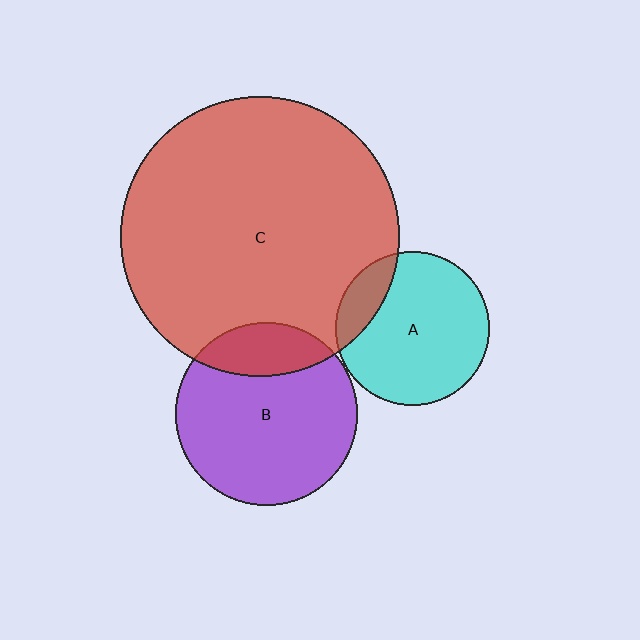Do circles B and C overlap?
Yes.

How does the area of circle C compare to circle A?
Approximately 3.3 times.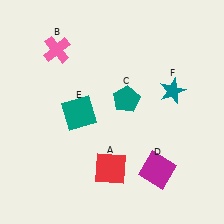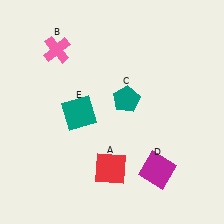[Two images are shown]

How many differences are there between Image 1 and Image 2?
There is 1 difference between the two images.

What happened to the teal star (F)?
The teal star (F) was removed in Image 2. It was in the top-right area of Image 1.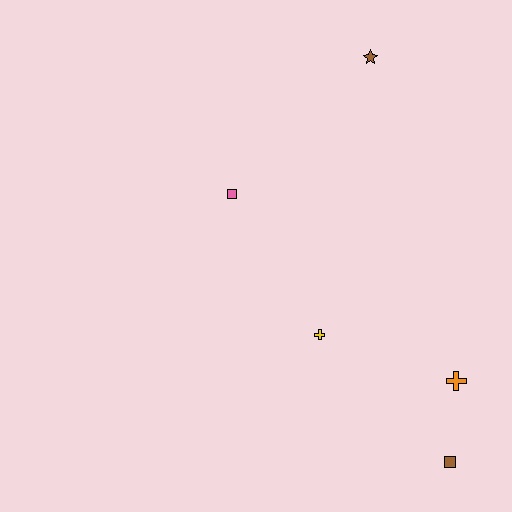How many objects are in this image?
There are 5 objects.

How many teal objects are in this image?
There are no teal objects.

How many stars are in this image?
There is 1 star.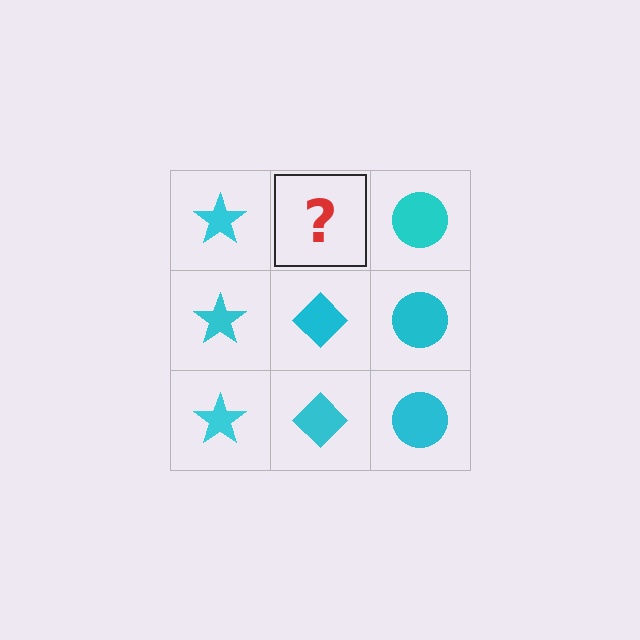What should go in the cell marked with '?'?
The missing cell should contain a cyan diamond.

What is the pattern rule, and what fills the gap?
The rule is that each column has a consistent shape. The gap should be filled with a cyan diamond.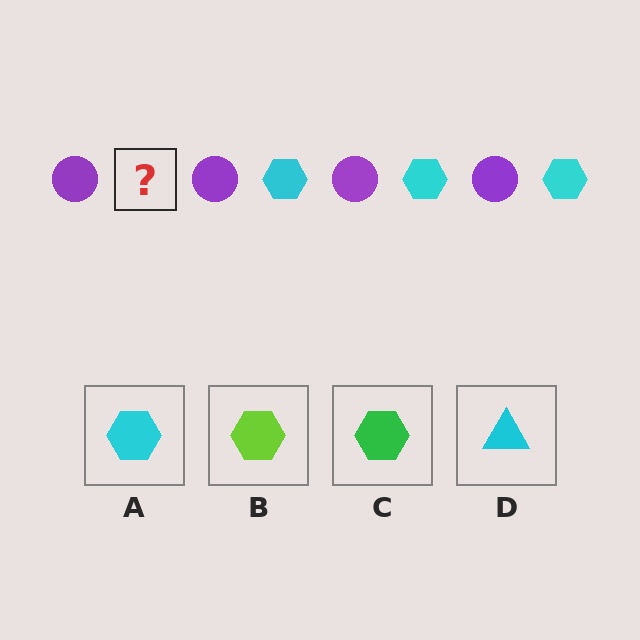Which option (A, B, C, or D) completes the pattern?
A.